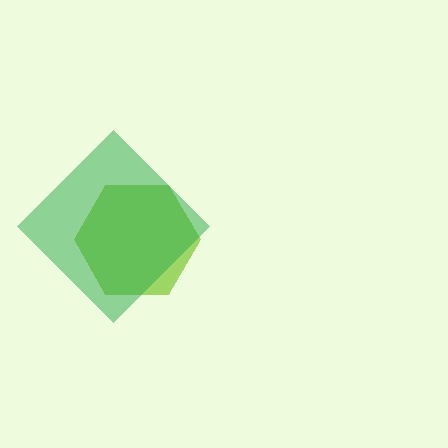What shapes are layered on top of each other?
The layered shapes are: a lime hexagon, a green diamond.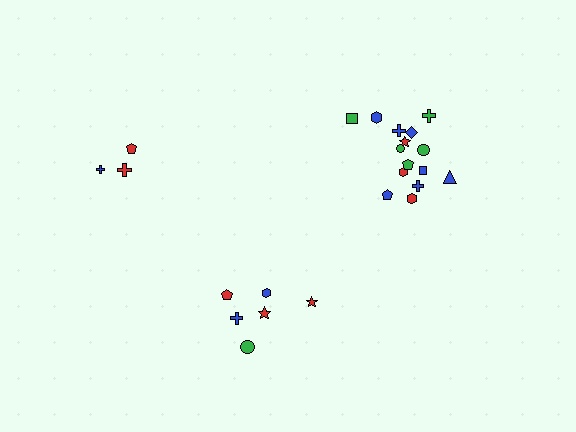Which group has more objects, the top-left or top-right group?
The top-right group.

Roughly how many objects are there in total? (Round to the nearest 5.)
Roughly 25 objects in total.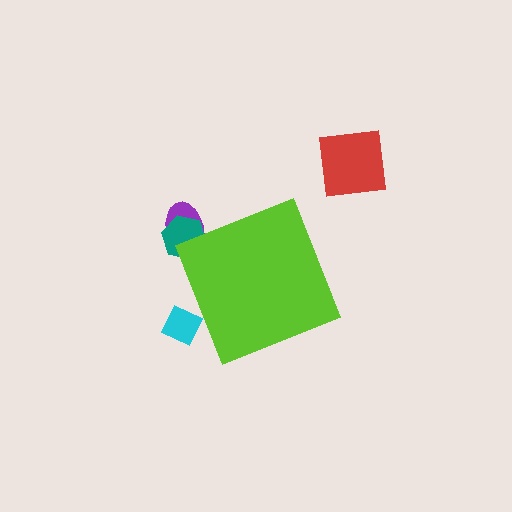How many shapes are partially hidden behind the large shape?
3 shapes are partially hidden.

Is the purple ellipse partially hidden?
Yes, the purple ellipse is partially hidden behind the lime diamond.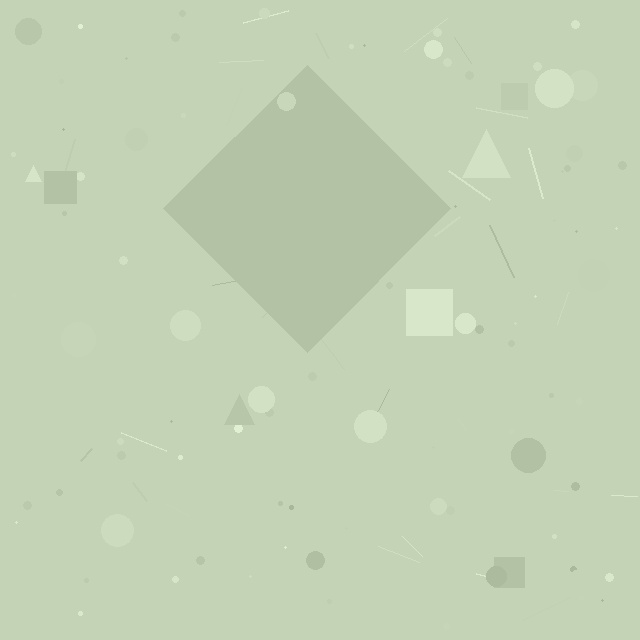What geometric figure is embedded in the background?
A diamond is embedded in the background.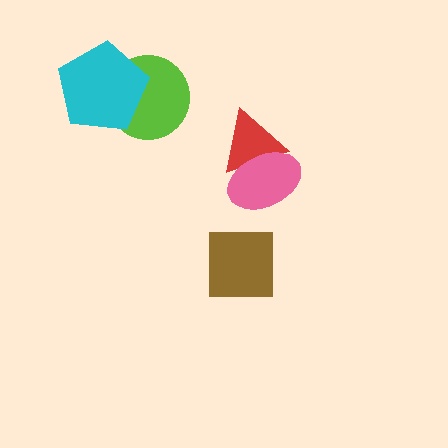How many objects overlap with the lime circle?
1 object overlaps with the lime circle.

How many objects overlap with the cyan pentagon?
1 object overlaps with the cyan pentagon.